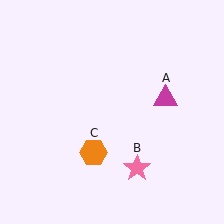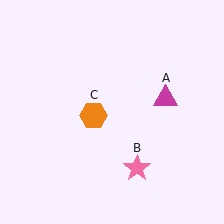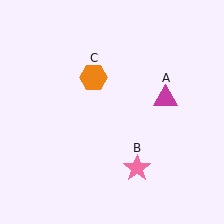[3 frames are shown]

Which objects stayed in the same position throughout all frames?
Magenta triangle (object A) and pink star (object B) remained stationary.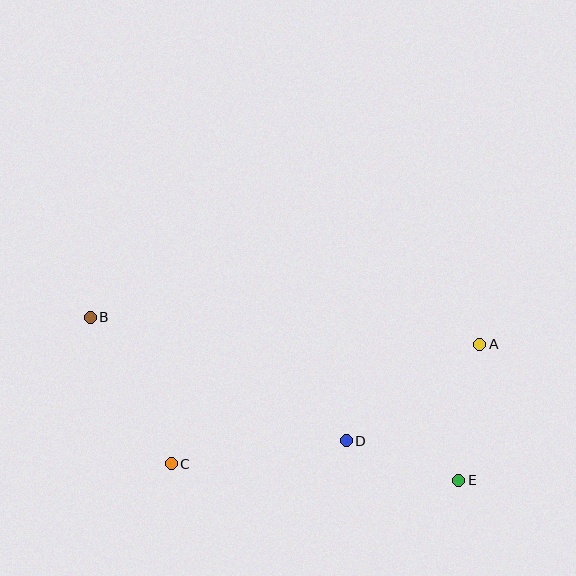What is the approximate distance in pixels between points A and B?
The distance between A and B is approximately 390 pixels.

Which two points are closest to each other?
Points D and E are closest to each other.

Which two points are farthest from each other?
Points B and E are farthest from each other.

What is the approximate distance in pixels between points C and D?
The distance between C and D is approximately 177 pixels.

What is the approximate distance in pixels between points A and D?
The distance between A and D is approximately 164 pixels.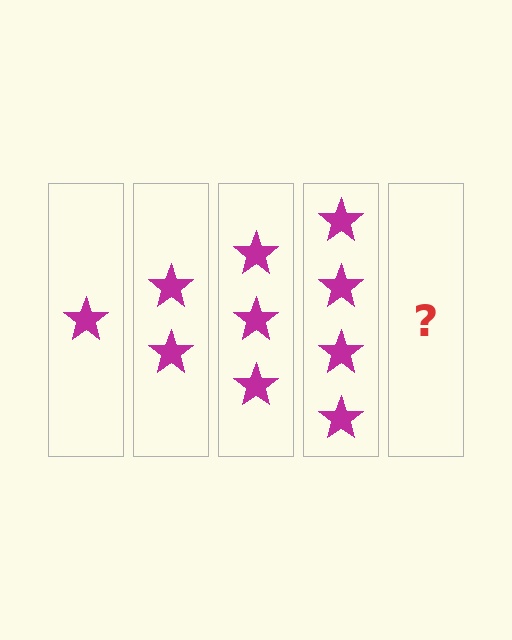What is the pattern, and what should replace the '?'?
The pattern is that each step adds one more star. The '?' should be 5 stars.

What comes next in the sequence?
The next element should be 5 stars.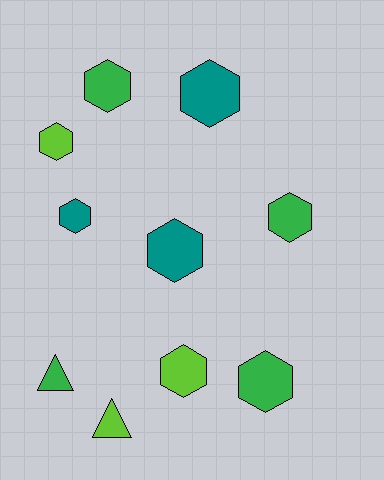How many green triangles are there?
There is 1 green triangle.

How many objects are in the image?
There are 10 objects.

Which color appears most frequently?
Green, with 4 objects.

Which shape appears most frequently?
Hexagon, with 8 objects.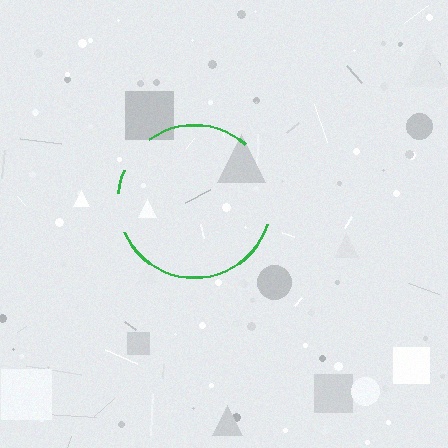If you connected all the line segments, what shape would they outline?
They would outline a circle.